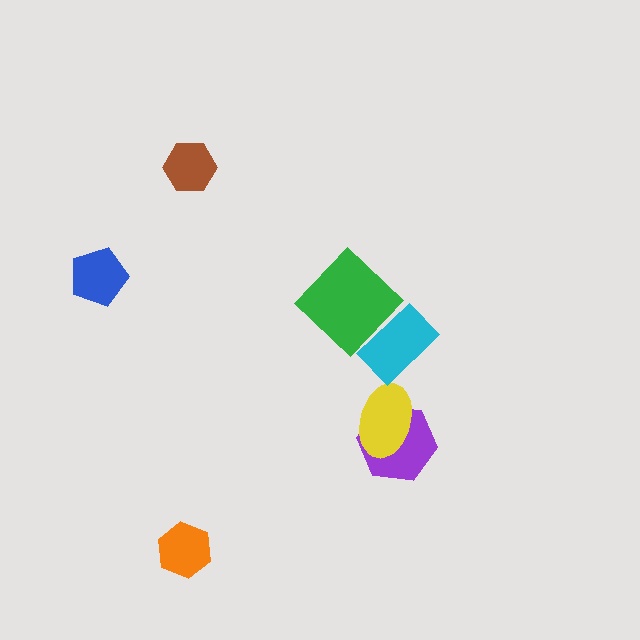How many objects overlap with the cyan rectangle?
1 object overlaps with the cyan rectangle.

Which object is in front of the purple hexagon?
The yellow ellipse is in front of the purple hexagon.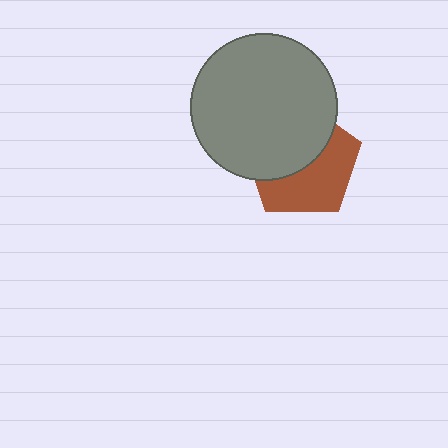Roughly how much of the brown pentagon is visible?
About half of it is visible (roughly 50%).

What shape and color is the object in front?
The object in front is a gray circle.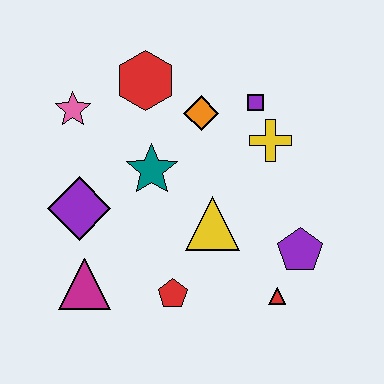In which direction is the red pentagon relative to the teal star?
The red pentagon is below the teal star.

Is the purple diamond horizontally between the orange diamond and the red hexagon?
No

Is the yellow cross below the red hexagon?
Yes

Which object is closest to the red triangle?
The purple pentagon is closest to the red triangle.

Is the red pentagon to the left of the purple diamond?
No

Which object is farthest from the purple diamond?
The purple pentagon is farthest from the purple diamond.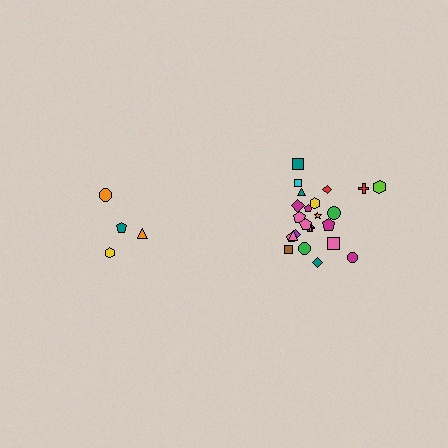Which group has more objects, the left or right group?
The right group.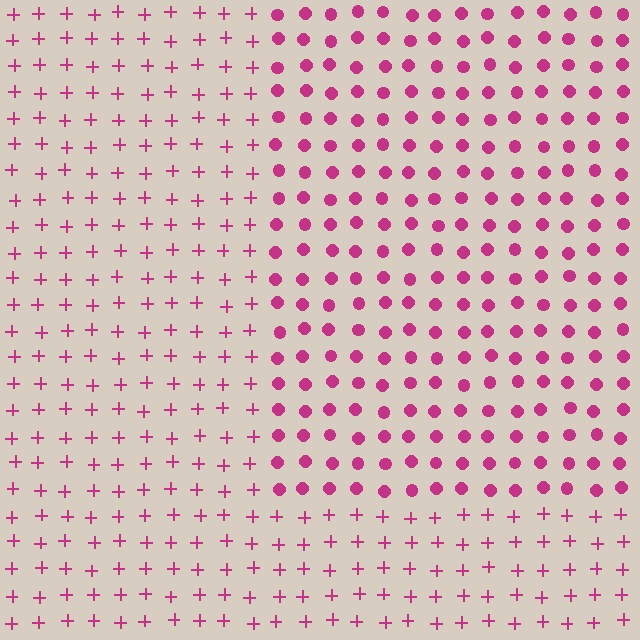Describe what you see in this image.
The image is filled with small magenta elements arranged in a uniform grid. A rectangle-shaped region contains circles, while the surrounding area contains plus signs. The boundary is defined purely by the change in element shape.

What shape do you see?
I see a rectangle.